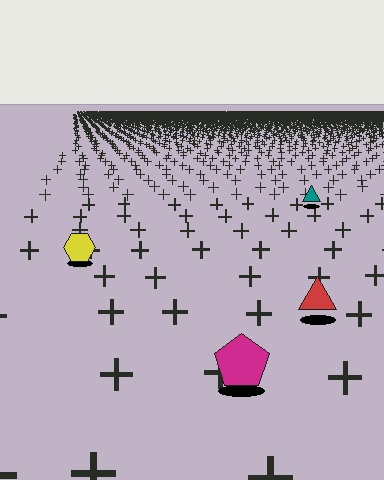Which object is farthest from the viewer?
The teal triangle is farthest from the viewer. It appears smaller and the ground texture around it is denser.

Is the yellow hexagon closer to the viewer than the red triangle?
No. The red triangle is closer — you can tell from the texture gradient: the ground texture is coarser near it.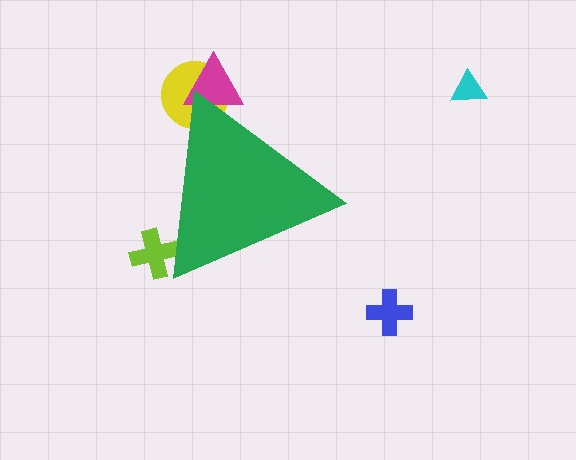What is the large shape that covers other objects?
A green triangle.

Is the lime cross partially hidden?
Yes, the lime cross is partially hidden behind the green triangle.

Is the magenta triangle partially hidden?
Yes, the magenta triangle is partially hidden behind the green triangle.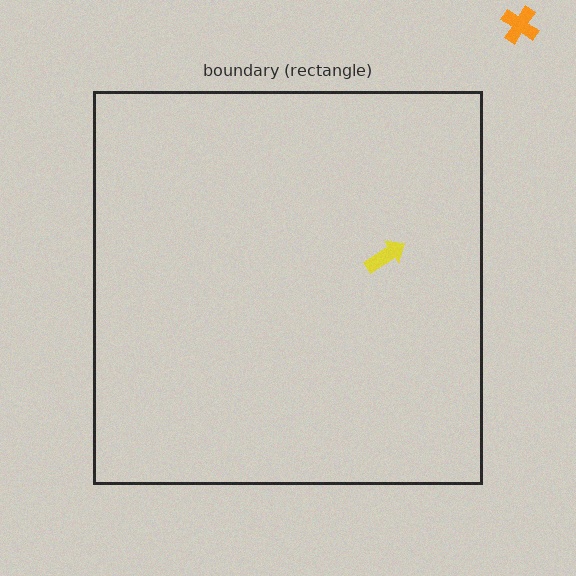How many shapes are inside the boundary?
1 inside, 1 outside.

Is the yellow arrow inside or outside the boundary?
Inside.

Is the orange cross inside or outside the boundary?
Outside.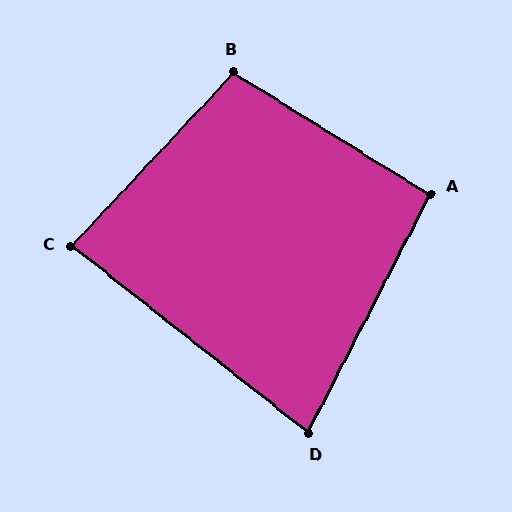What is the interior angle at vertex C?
Approximately 85 degrees (approximately right).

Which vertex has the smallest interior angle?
D, at approximately 79 degrees.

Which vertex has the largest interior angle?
B, at approximately 101 degrees.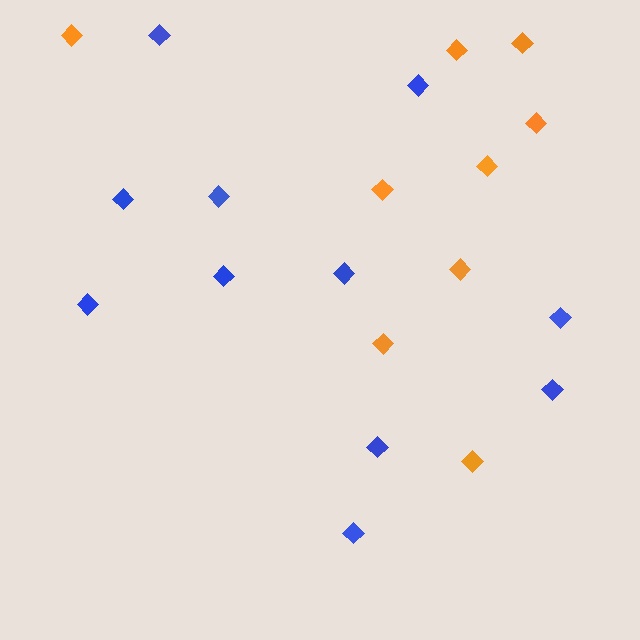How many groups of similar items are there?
There are 2 groups: one group of orange diamonds (9) and one group of blue diamonds (11).